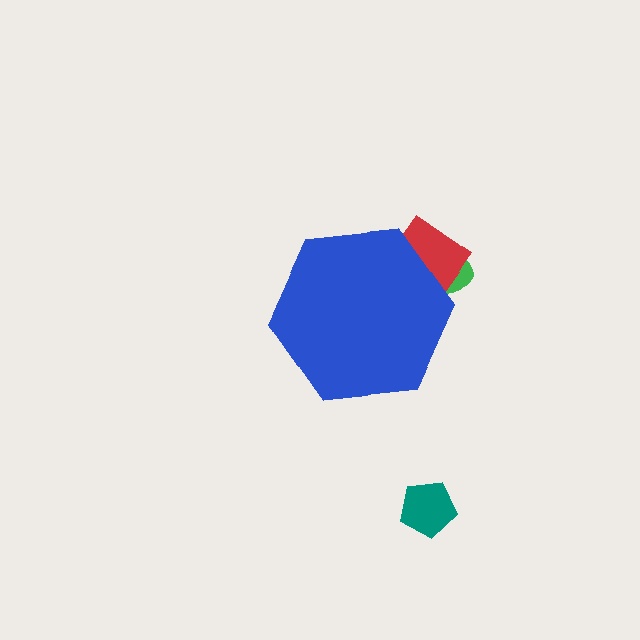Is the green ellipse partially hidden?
Yes, the green ellipse is partially hidden behind the blue hexagon.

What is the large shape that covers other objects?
A blue hexagon.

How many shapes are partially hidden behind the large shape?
2 shapes are partially hidden.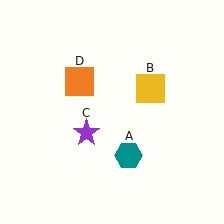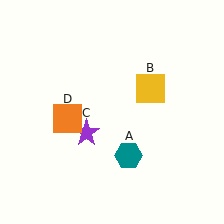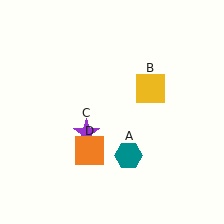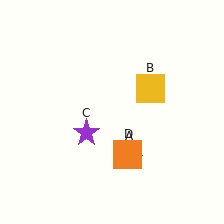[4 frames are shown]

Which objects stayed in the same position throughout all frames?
Teal hexagon (object A) and yellow square (object B) and purple star (object C) remained stationary.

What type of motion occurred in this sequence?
The orange square (object D) rotated counterclockwise around the center of the scene.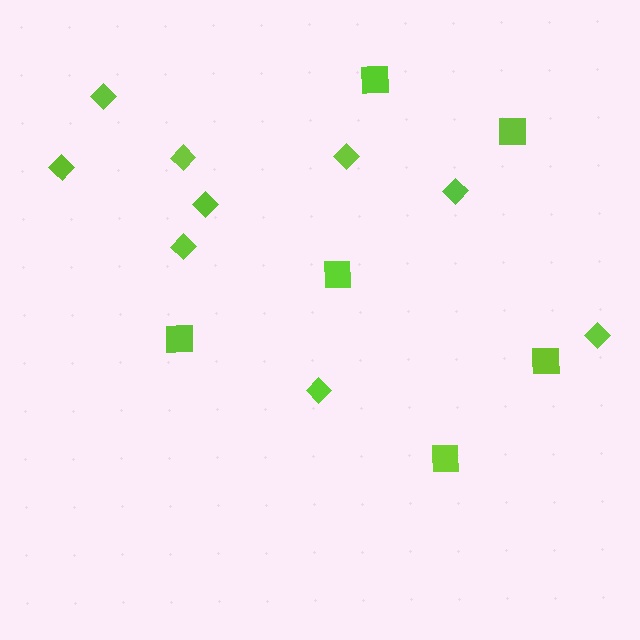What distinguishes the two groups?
There are 2 groups: one group of diamonds (9) and one group of squares (6).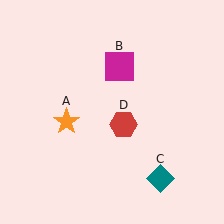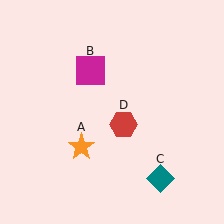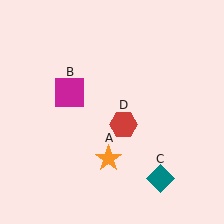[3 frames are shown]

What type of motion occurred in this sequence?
The orange star (object A), magenta square (object B) rotated counterclockwise around the center of the scene.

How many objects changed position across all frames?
2 objects changed position: orange star (object A), magenta square (object B).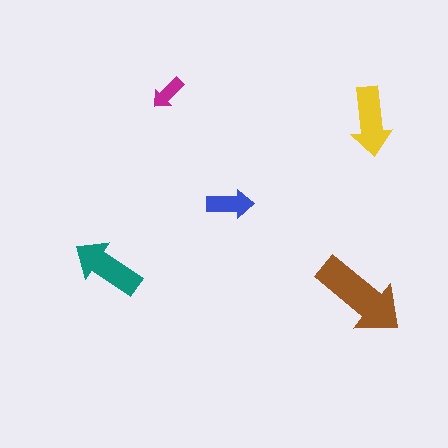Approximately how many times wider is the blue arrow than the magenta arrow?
About 1.5 times wider.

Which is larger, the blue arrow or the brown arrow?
The brown one.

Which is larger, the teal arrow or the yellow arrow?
The teal one.